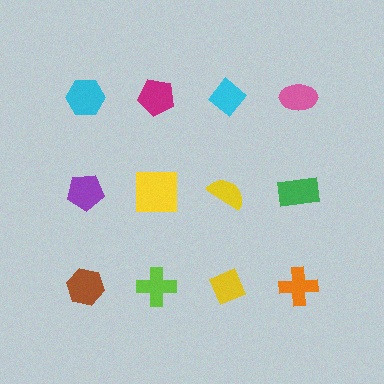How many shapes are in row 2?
4 shapes.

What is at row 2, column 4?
A green rectangle.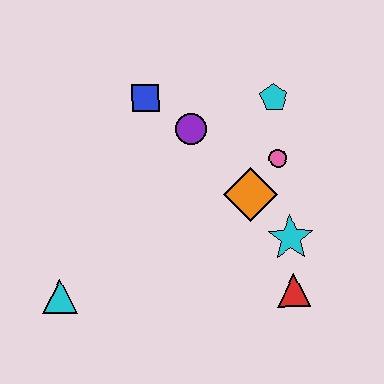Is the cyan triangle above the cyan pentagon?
No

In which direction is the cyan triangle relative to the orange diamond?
The cyan triangle is to the left of the orange diamond.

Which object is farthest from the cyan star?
The cyan triangle is farthest from the cyan star.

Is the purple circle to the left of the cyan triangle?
No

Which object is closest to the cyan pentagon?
The pink circle is closest to the cyan pentagon.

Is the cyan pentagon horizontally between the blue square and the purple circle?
No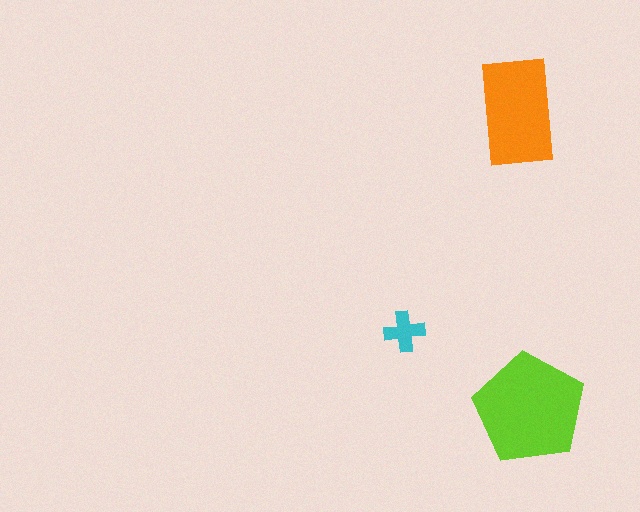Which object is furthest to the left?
The cyan cross is leftmost.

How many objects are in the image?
There are 3 objects in the image.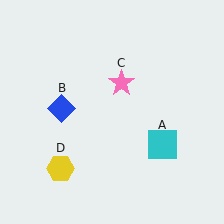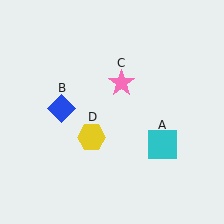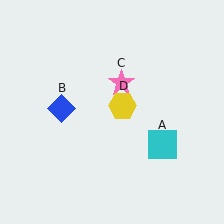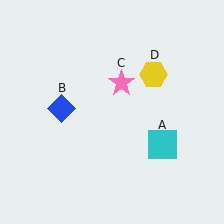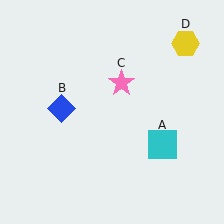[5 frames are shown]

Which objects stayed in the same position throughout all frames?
Cyan square (object A) and blue diamond (object B) and pink star (object C) remained stationary.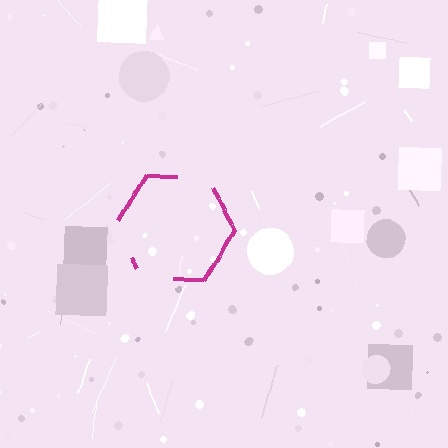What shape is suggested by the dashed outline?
The dashed outline suggests a hexagon.